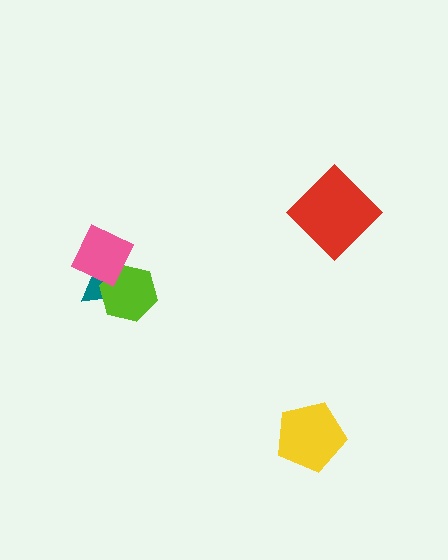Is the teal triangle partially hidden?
Yes, it is partially covered by another shape.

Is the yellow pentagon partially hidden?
No, no other shape covers it.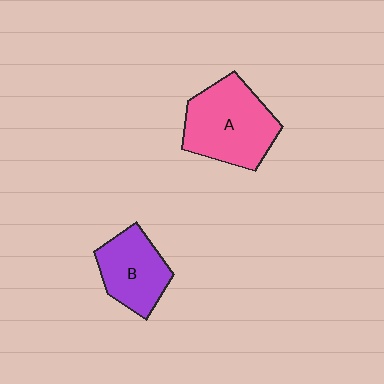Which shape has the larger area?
Shape A (pink).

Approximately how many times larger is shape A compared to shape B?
Approximately 1.4 times.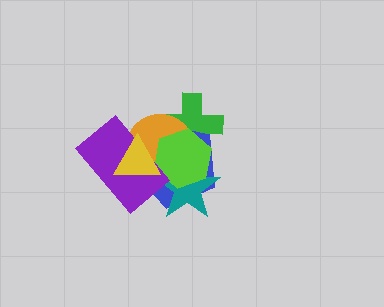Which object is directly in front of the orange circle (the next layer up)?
The teal star is directly in front of the orange circle.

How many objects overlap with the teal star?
4 objects overlap with the teal star.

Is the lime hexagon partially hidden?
Yes, it is partially covered by another shape.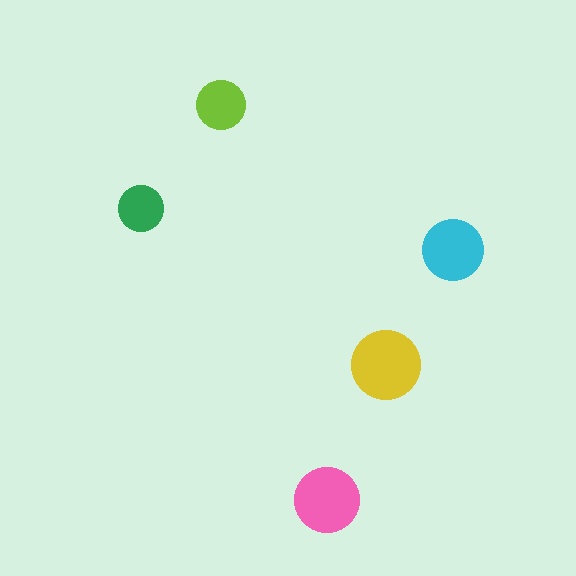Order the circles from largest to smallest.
the yellow one, the pink one, the cyan one, the lime one, the green one.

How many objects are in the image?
There are 5 objects in the image.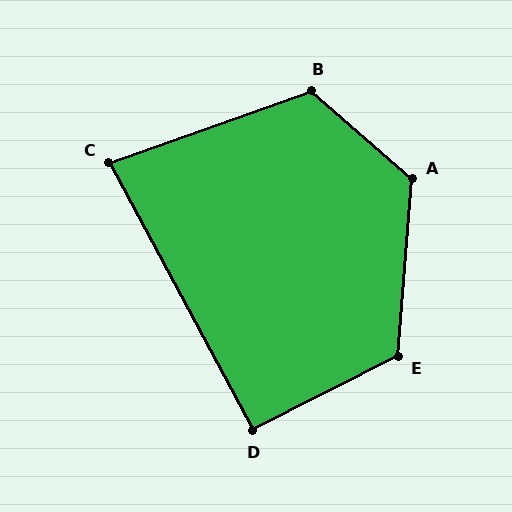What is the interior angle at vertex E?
Approximately 121 degrees (obtuse).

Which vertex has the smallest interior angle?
C, at approximately 81 degrees.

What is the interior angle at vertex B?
Approximately 119 degrees (obtuse).